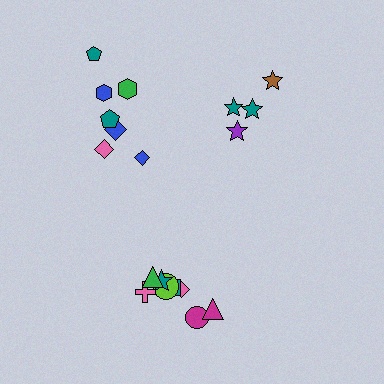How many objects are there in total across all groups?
There are 19 objects.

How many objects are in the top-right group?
There are 4 objects.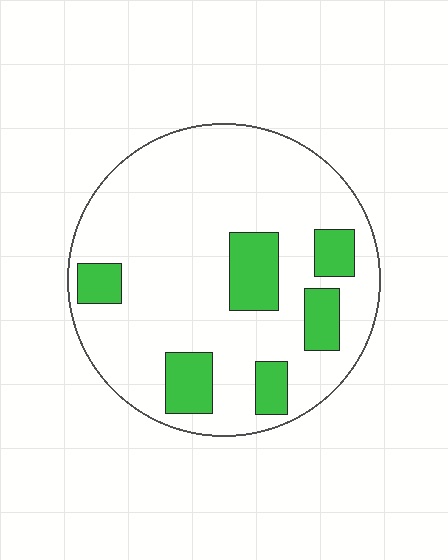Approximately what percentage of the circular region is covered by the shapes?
Approximately 20%.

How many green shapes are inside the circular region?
6.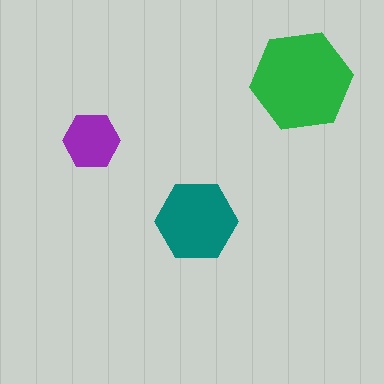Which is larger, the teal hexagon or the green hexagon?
The green one.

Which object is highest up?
The green hexagon is topmost.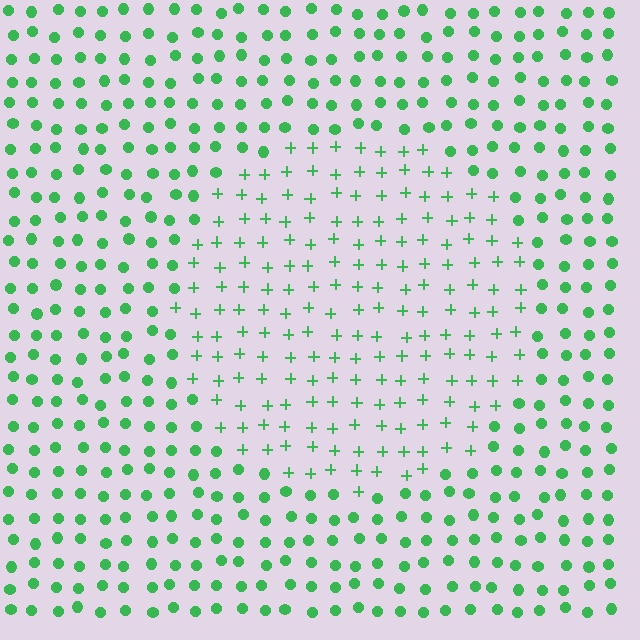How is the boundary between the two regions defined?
The boundary is defined by a change in element shape: plus signs inside vs. circles outside. All elements share the same color and spacing.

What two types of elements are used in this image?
The image uses plus signs inside the circle region and circles outside it.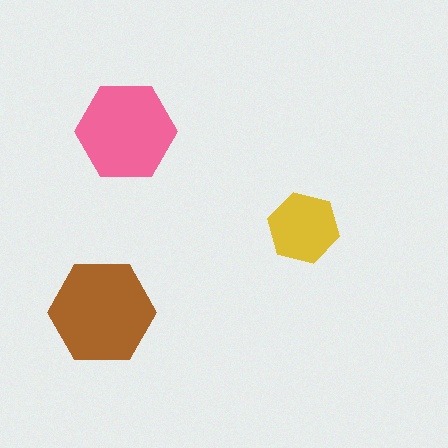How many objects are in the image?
There are 3 objects in the image.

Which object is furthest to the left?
The brown hexagon is leftmost.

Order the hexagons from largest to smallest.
the brown one, the pink one, the yellow one.